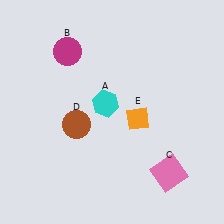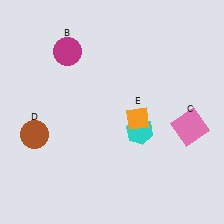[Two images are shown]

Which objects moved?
The objects that moved are: the cyan hexagon (A), the pink square (C), the brown circle (D).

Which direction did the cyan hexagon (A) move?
The cyan hexagon (A) moved right.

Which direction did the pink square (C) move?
The pink square (C) moved up.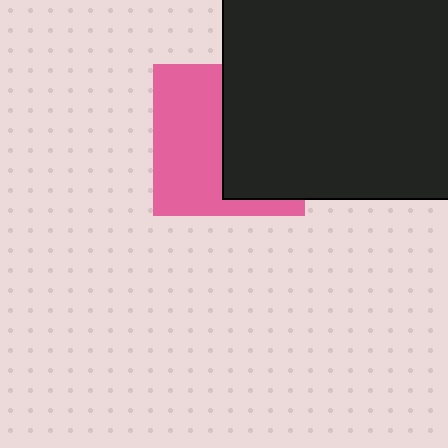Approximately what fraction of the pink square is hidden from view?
Roughly 49% of the pink square is hidden behind the black square.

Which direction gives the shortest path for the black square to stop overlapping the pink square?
Moving right gives the shortest separation.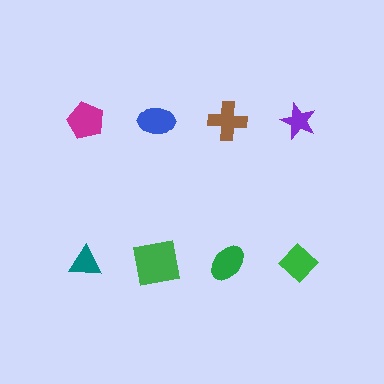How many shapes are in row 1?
4 shapes.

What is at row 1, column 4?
A purple star.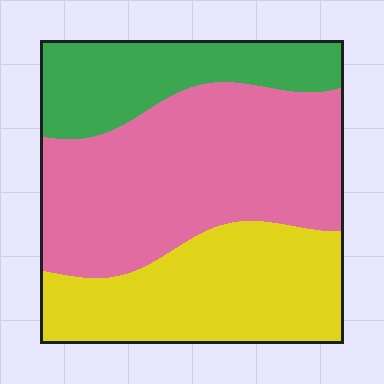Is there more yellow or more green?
Yellow.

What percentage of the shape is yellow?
Yellow takes up about one third (1/3) of the shape.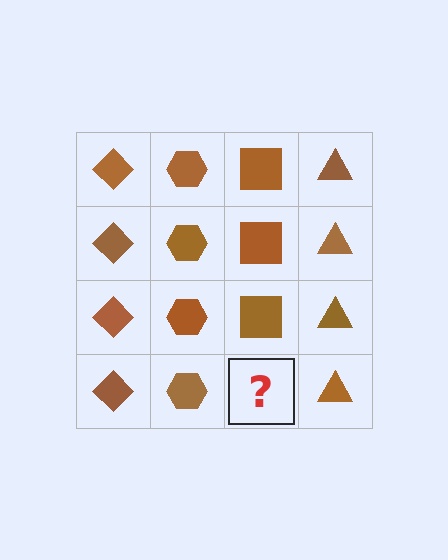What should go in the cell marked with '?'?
The missing cell should contain a brown square.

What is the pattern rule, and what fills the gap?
The rule is that each column has a consistent shape. The gap should be filled with a brown square.